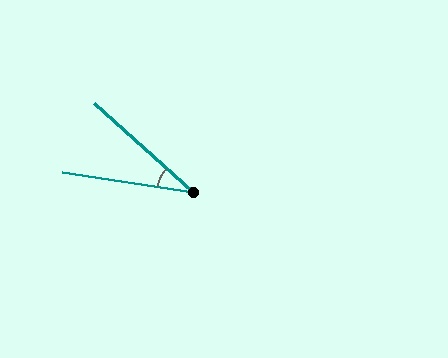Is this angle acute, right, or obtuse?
It is acute.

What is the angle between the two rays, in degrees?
Approximately 33 degrees.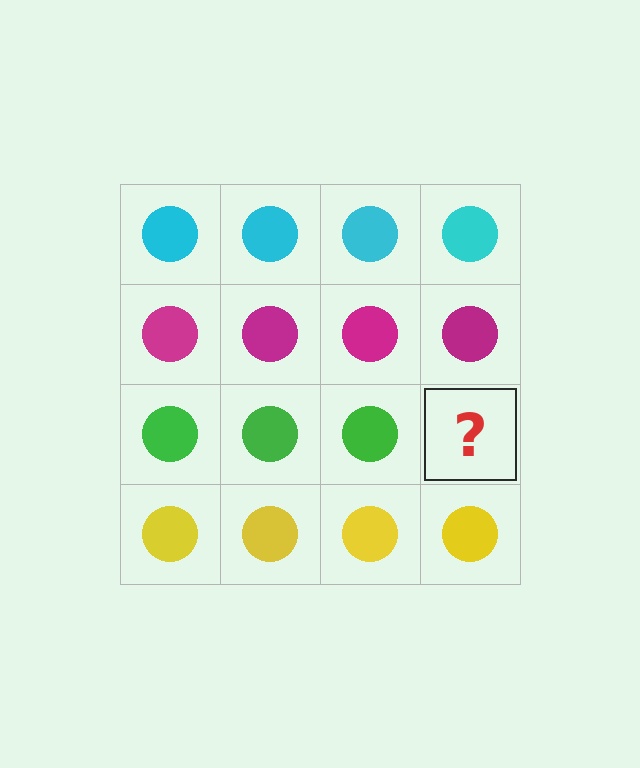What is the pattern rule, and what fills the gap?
The rule is that each row has a consistent color. The gap should be filled with a green circle.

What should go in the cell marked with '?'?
The missing cell should contain a green circle.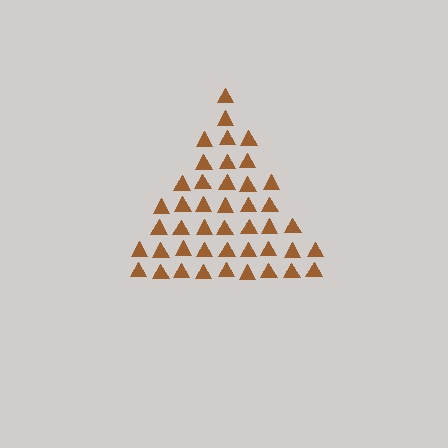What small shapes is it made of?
It is made of small triangles.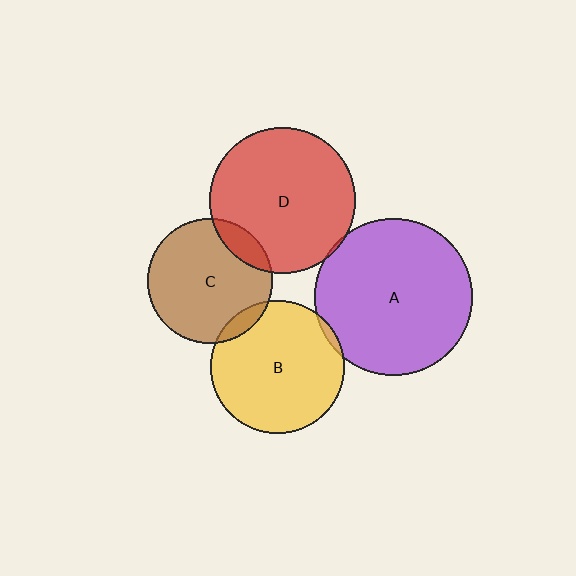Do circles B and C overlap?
Yes.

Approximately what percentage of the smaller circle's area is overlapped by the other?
Approximately 10%.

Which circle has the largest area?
Circle A (purple).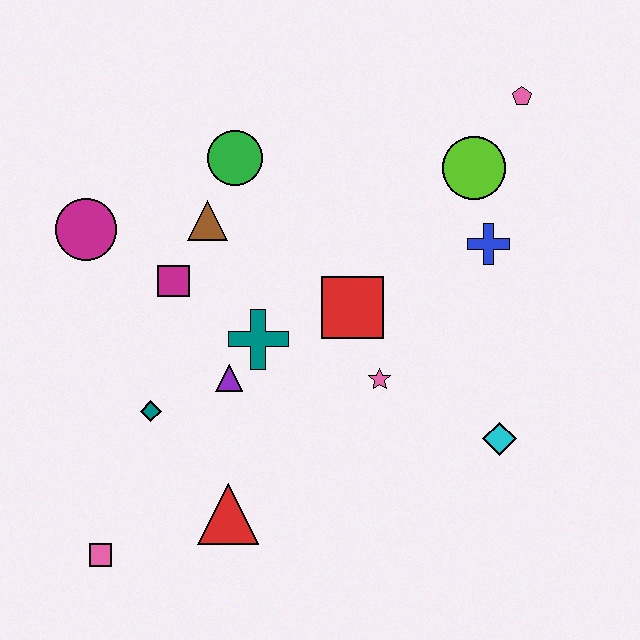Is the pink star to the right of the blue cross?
No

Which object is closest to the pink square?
The red triangle is closest to the pink square.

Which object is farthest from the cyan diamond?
The magenta circle is farthest from the cyan diamond.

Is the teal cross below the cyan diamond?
No